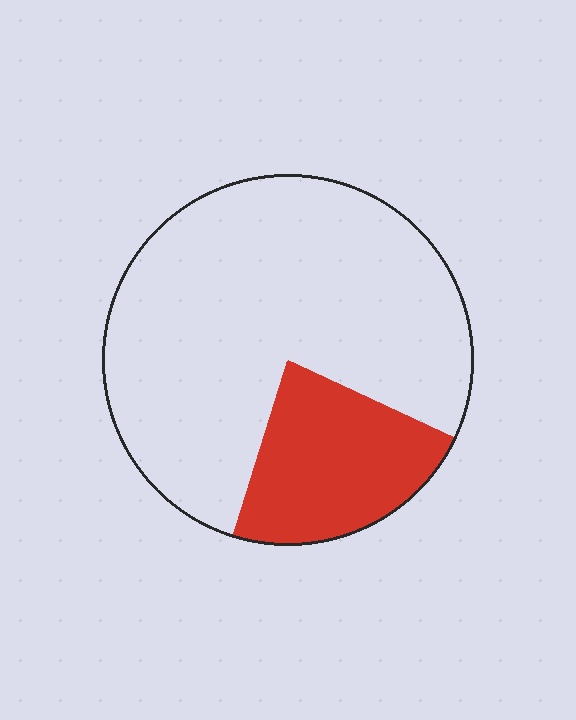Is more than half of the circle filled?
No.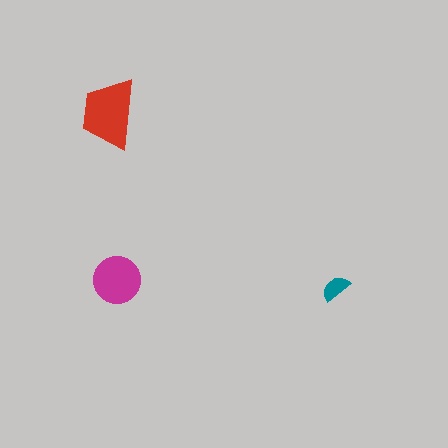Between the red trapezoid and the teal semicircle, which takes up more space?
The red trapezoid.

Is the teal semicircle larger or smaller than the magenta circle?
Smaller.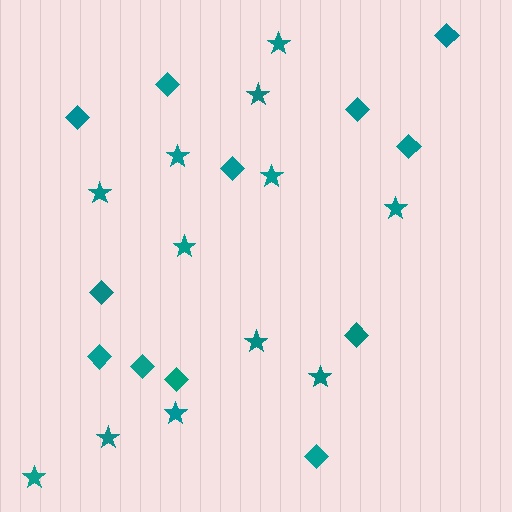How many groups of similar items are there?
There are 2 groups: one group of diamonds (12) and one group of stars (12).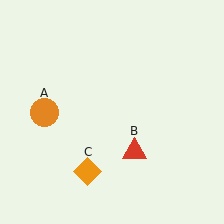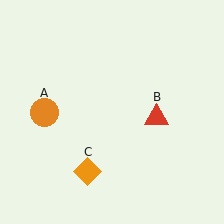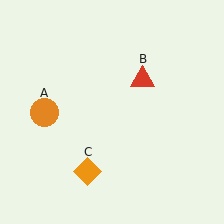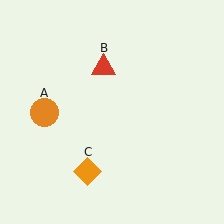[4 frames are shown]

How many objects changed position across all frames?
1 object changed position: red triangle (object B).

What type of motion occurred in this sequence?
The red triangle (object B) rotated counterclockwise around the center of the scene.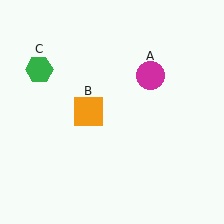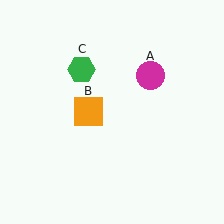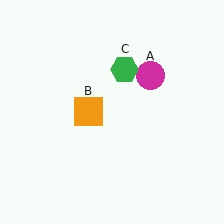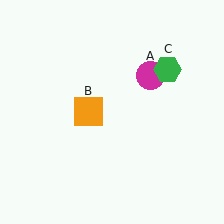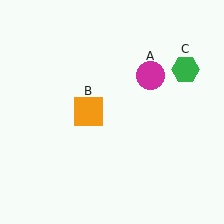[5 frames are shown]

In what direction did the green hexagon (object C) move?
The green hexagon (object C) moved right.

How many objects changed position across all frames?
1 object changed position: green hexagon (object C).